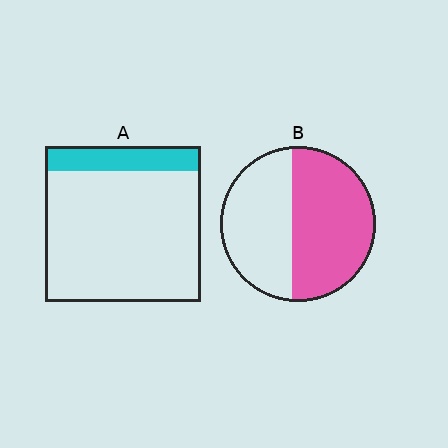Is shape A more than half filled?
No.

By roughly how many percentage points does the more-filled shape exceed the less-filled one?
By roughly 40 percentage points (B over A).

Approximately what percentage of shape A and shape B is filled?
A is approximately 15% and B is approximately 55%.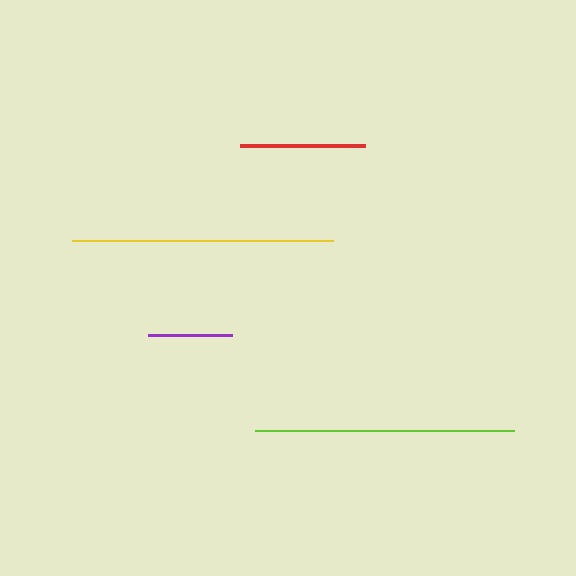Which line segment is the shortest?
The purple line is the shortest at approximately 84 pixels.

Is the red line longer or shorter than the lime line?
The lime line is longer than the red line.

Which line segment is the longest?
The yellow line is the longest at approximately 260 pixels.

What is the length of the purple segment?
The purple segment is approximately 84 pixels long.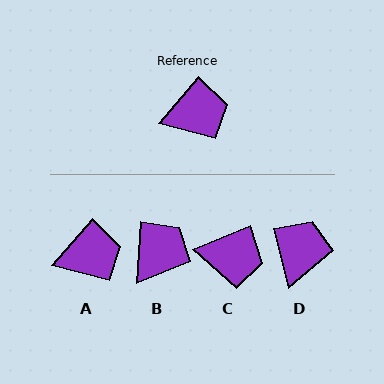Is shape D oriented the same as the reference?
No, it is off by about 55 degrees.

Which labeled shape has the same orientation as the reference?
A.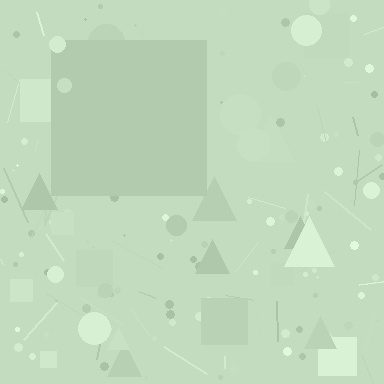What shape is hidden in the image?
A square is hidden in the image.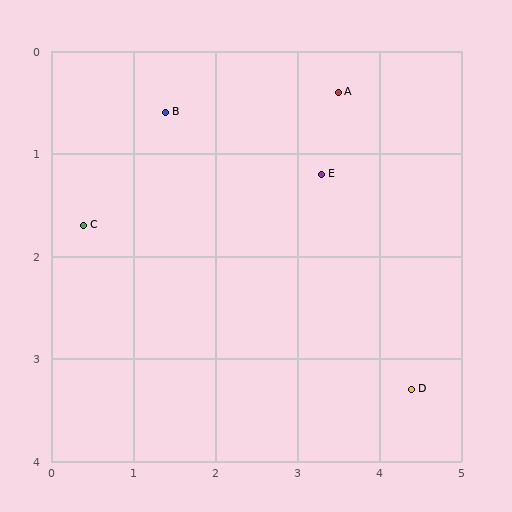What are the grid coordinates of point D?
Point D is at approximately (4.4, 3.3).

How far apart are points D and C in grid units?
Points D and C are about 4.3 grid units apart.